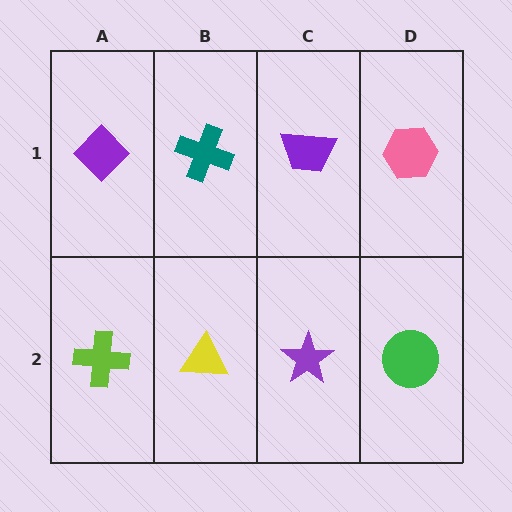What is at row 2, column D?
A green circle.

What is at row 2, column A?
A lime cross.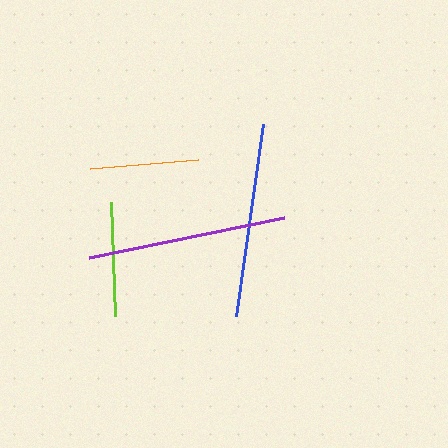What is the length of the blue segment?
The blue segment is approximately 194 pixels long.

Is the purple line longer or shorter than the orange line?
The purple line is longer than the orange line.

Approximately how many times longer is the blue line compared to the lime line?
The blue line is approximately 1.7 times the length of the lime line.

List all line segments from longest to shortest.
From longest to shortest: purple, blue, lime, orange.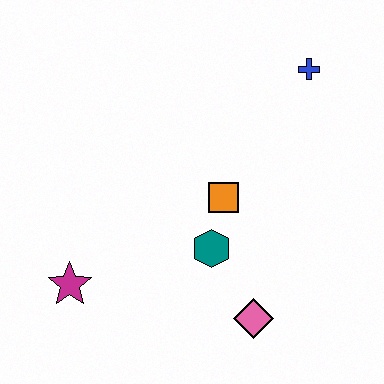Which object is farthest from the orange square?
The magenta star is farthest from the orange square.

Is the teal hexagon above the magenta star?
Yes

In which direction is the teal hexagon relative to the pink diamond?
The teal hexagon is above the pink diamond.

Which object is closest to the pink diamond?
The teal hexagon is closest to the pink diamond.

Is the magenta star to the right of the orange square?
No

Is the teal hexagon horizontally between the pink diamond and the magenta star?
Yes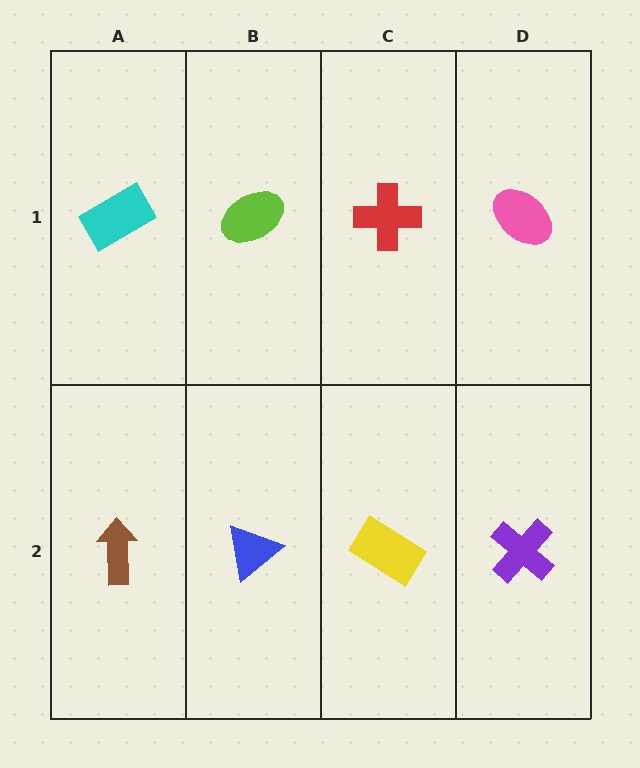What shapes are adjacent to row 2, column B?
A lime ellipse (row 1, column B), a brown arrow (row 2, column A), a yellow rectangle (row 2, column C).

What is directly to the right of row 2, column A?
A blue triangle.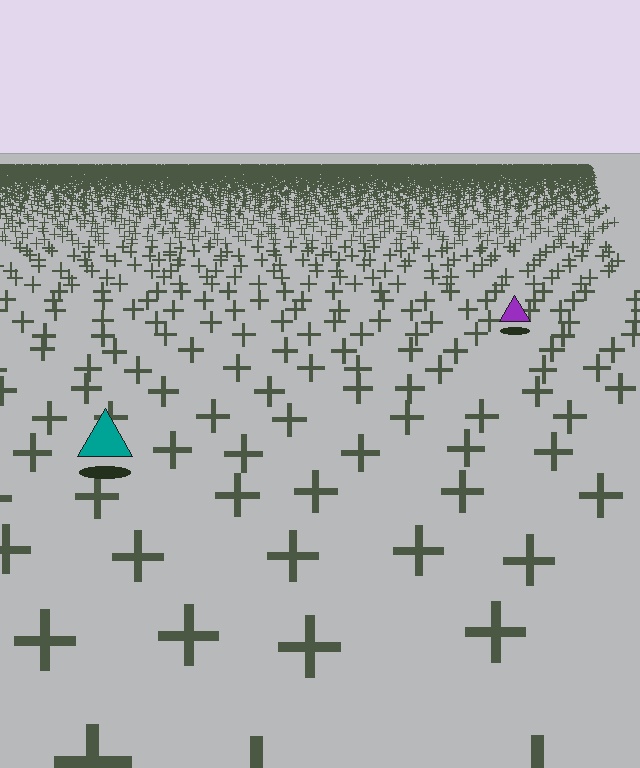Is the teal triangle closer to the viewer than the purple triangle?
Yes. The teal triangle is closer — you can tell from the texture gradient: the ground texture is coarser near it.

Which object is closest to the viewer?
The teal triangle is closest. The texture marks near it are larger and more spread out.